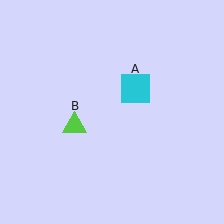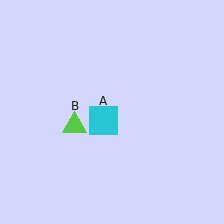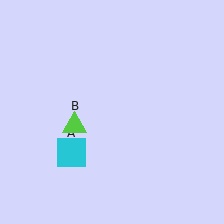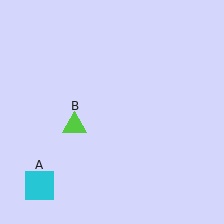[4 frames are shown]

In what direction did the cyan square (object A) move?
The cyan square (object A) moved down and to the left.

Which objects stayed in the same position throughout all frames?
Lime triangle (object B) remained stationary.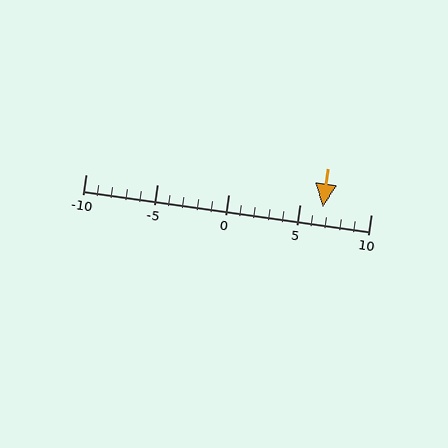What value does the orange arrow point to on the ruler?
The orange arrow points to approximately 7.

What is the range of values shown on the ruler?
The ruler shows values from -10 to 10.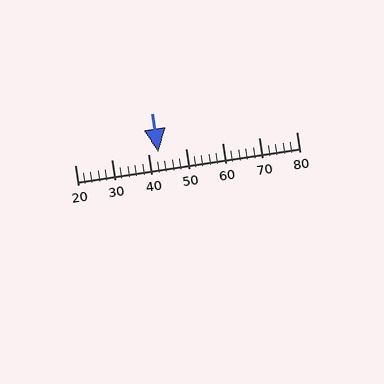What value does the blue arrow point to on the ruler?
The blue arrow points to approximately 43.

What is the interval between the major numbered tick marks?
The major tick marks are spaced 10 units apart.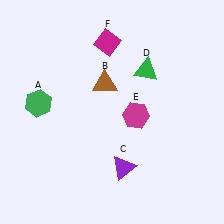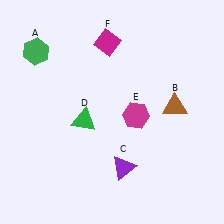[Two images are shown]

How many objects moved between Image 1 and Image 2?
3 objects moved between the two images.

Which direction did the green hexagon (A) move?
The green hexagon (A) moved up.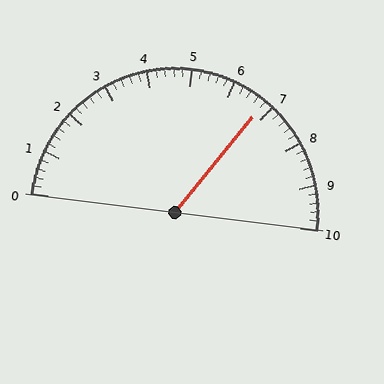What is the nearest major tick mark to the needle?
The nearest major tick mark is 7.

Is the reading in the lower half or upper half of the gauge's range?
The reading is in the upper half of the range (0 to 10).